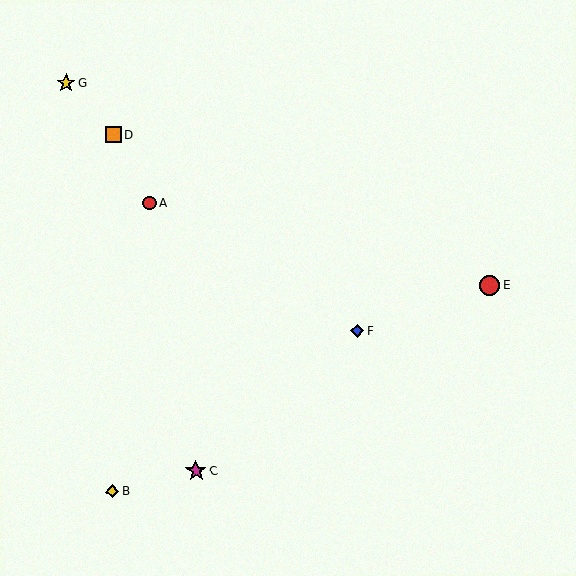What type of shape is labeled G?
Shape G is a yellow star.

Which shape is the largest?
The magenta star (labeled C) is the largest.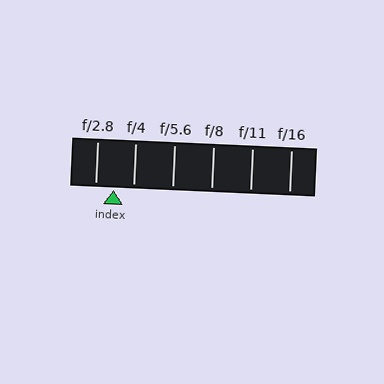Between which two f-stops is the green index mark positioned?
The index mark is between f/2.8 and f/4.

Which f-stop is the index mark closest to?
The index mark is closest to f/2.8.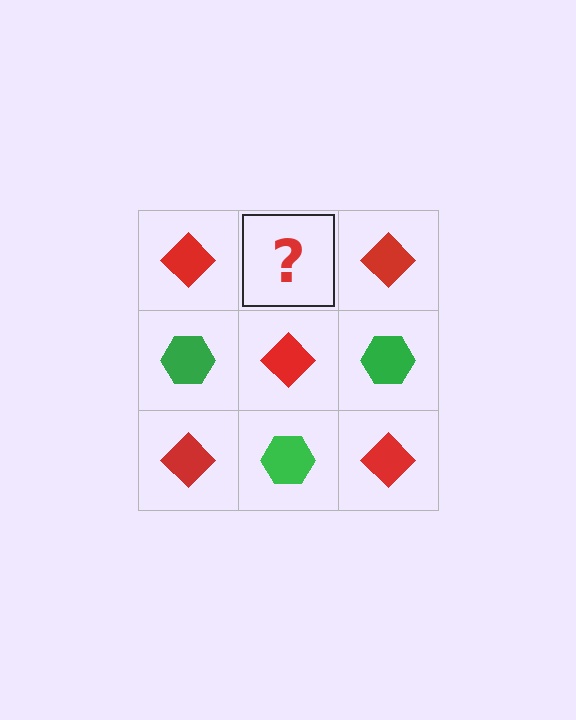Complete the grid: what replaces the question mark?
The question mark should be replaced with a green hexagon.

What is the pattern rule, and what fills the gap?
The rule is that it alternates red diamond and green hexagon in a checkerboard pattern. The gap should be filled with a green hexagon.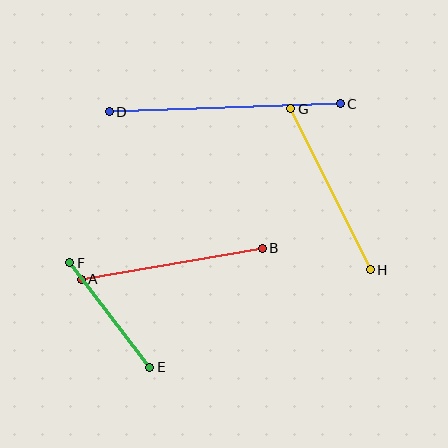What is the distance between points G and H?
The distance is approximately 180 pixels.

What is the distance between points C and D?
The distance is approximately 231 pixels.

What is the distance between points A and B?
The distance is approximately 184 pixels.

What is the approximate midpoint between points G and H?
The midpoint is at approximately (331, 189) pixels.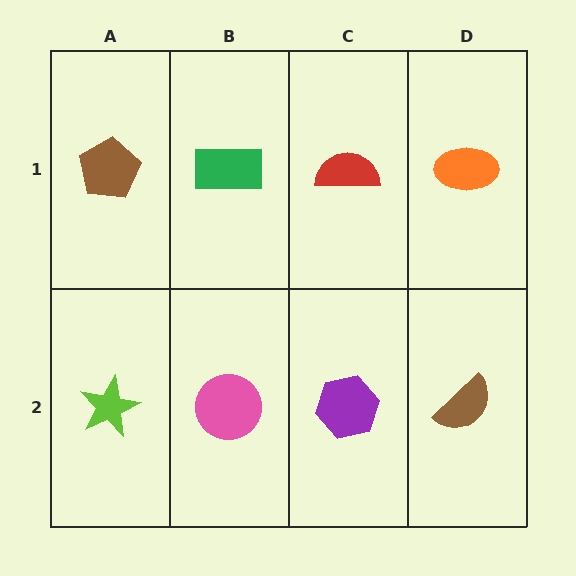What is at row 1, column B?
A green rectangle.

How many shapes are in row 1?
4 shapes.